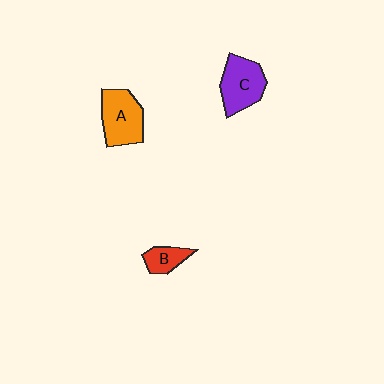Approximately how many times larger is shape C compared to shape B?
Approximately 2.0 times.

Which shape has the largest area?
Shape A (orange).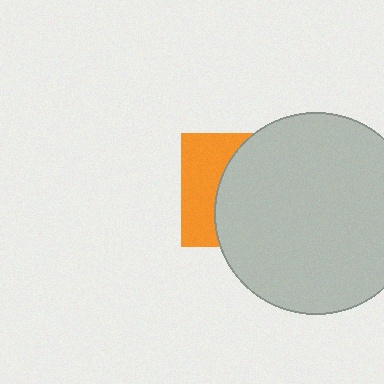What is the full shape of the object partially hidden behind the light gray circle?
The partially hidden object is an orange square.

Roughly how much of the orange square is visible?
A small part of it is visible (roughly 36%).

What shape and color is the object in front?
The object in front is a light gray circle.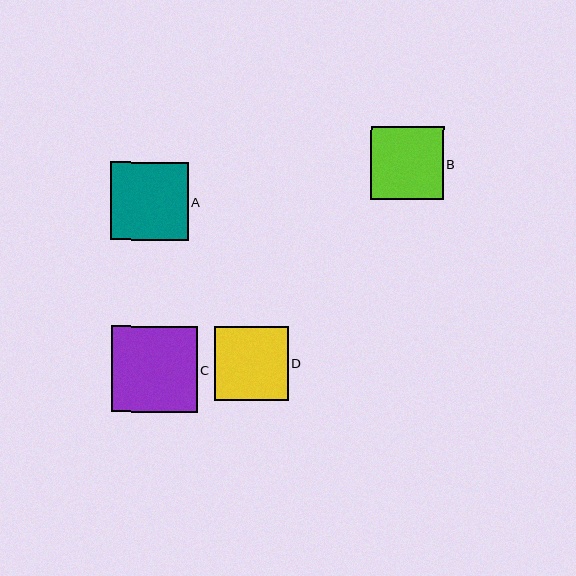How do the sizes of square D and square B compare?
Square D and square B are approximately the same size.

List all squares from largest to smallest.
From largest to smallest: C, A, D, B.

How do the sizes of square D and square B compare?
Square D and square B are approximately the same size.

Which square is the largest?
Square C is the largest with a size of approximately 86 pixels.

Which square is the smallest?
Square B is the smallest with a size of approximately 73 pixels.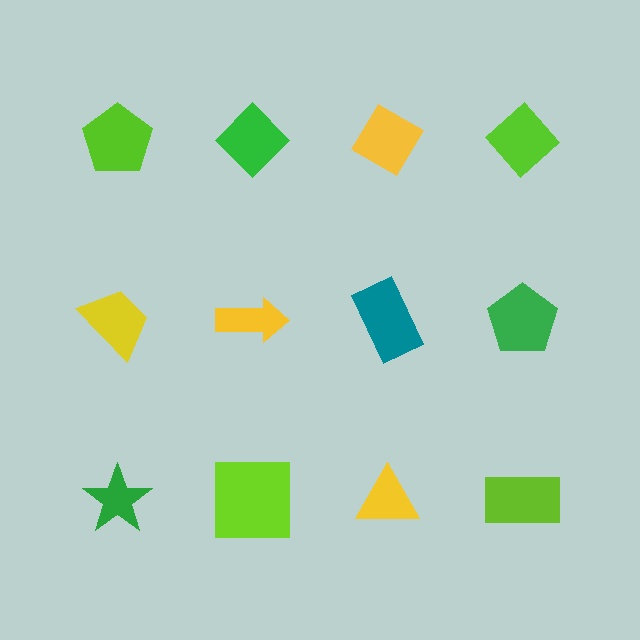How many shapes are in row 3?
4 shapes.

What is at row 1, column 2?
A green diamond.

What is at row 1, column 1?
A lime pentagon.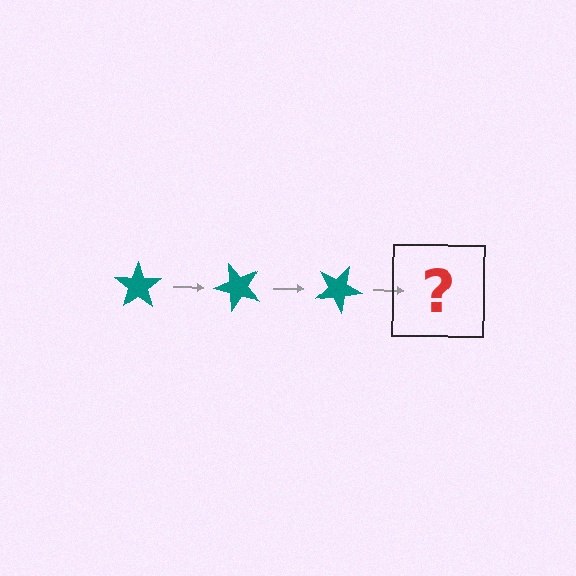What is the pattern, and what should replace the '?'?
The pattern is that the star rotates 50 degrees each step. The '?' should be a teal star rotated 150 degrees.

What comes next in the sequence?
The next element should be a teal star rotated 150 degrees.